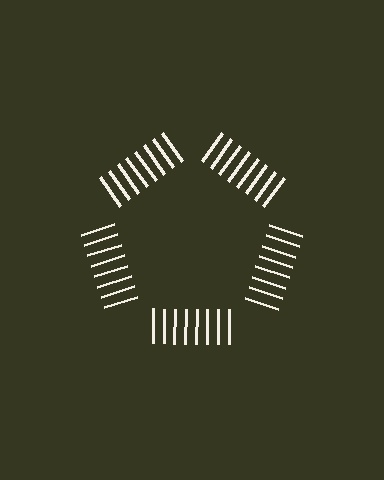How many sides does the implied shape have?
5 sides — the line-ends trace a pentagon.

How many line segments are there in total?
40 — 8 along each of the 5 edges.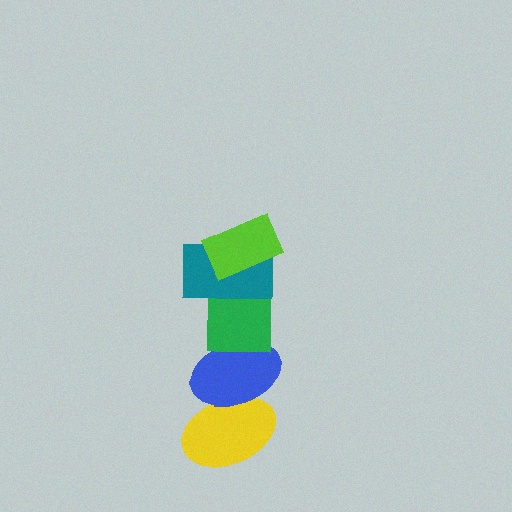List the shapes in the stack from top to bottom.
From top to bottom: the lime rectangle, the teal rectangle, the green square, the blue ellipse, the yellow ellipse.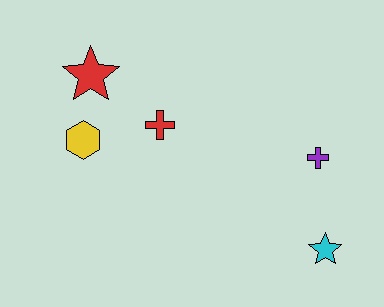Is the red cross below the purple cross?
No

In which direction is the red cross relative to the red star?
The red cross is to the right of the red star.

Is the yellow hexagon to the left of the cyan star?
Yes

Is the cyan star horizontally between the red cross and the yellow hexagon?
No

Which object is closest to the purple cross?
The cyan star is closest to the purple cross.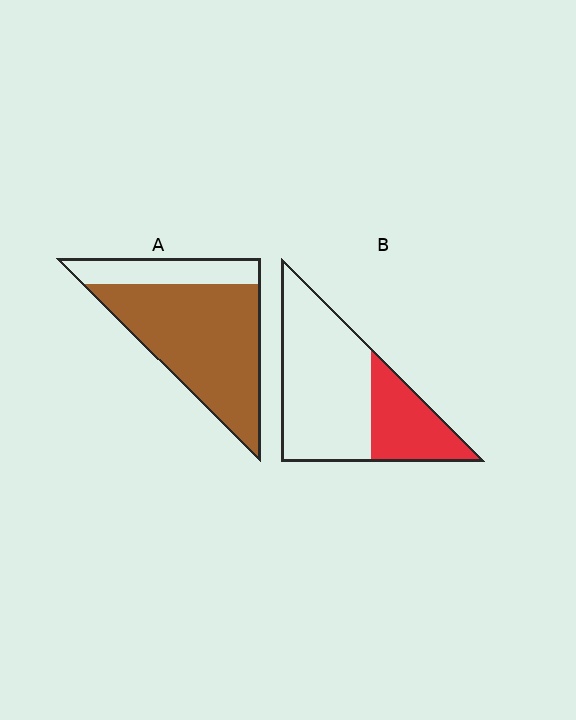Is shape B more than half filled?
No.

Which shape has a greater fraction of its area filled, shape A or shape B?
Shape A.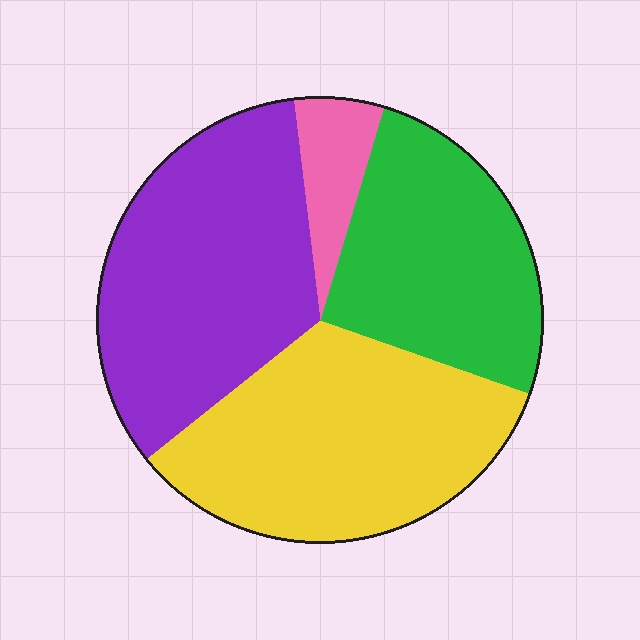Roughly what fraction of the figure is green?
Green covers about 25% of the figure.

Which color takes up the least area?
Pink, at roughly 5%.